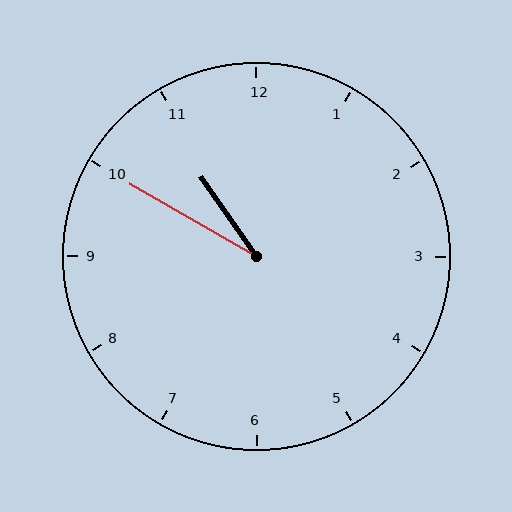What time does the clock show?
10:50.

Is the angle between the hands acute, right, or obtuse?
It is acute.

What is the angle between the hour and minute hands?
Approximately 25 degrees.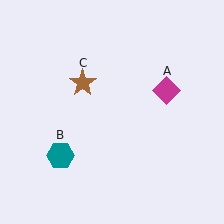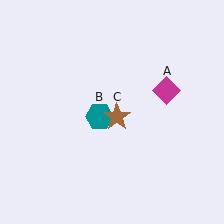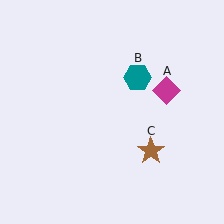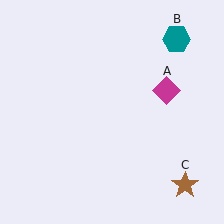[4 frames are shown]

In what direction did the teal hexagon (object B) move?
The teal hexagon (object B) moved up and to the right.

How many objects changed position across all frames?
2 objects changed position: teal hexagon (object B), brown star (object C).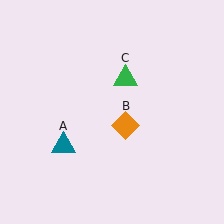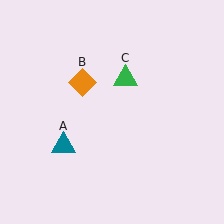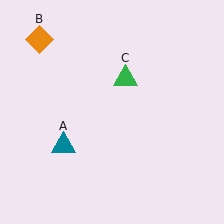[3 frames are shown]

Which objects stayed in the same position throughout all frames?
Teal triangle (object A) and green triangle (object C) remained stationary.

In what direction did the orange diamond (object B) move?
The orange diamond (object B) moved up and to the left.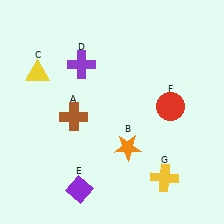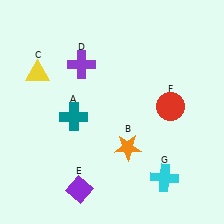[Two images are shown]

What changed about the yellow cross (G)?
In Image 1, G is yellow. In Image 2, it changed to cyan.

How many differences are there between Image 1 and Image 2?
There are 2 differences between the two images.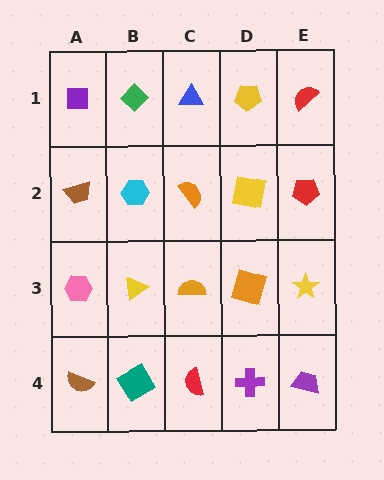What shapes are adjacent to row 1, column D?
A yellow square (row 2, column D), a blue triangle (row 1, column C), a red semicircle (row 1, column E).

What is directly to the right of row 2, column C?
A yellow square.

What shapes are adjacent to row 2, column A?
A purple square (row 1, column A), a pink hexagon (row 3, column A), a cyan hexagon (row 2, column B).